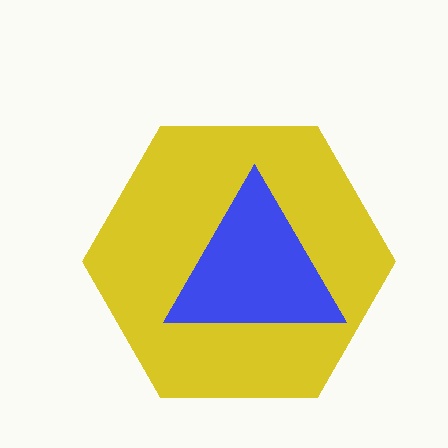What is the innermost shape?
The blue triangle.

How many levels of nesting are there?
2.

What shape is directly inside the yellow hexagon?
The blue triangle.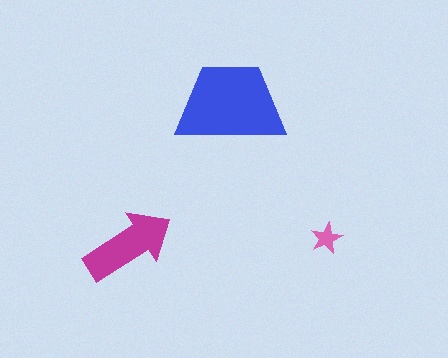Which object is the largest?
The blue trapezoid.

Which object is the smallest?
The pink star.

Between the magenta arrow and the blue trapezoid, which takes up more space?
The blue trapezoid.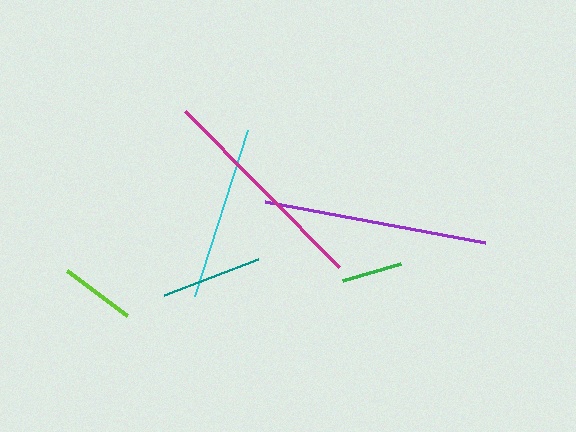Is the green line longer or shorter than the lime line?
The lime line is longer than the green line.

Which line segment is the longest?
The purple line is the longest at approximately 223 pixels.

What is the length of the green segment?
The green segment is approximately 61 pixels long.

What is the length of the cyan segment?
The cyan segment is approximately 174 pixels long.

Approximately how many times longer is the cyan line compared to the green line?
The cyan line is approximately 2.9 times the length of the green line.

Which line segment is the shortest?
The green line is the shortest at approximately 61 pixels.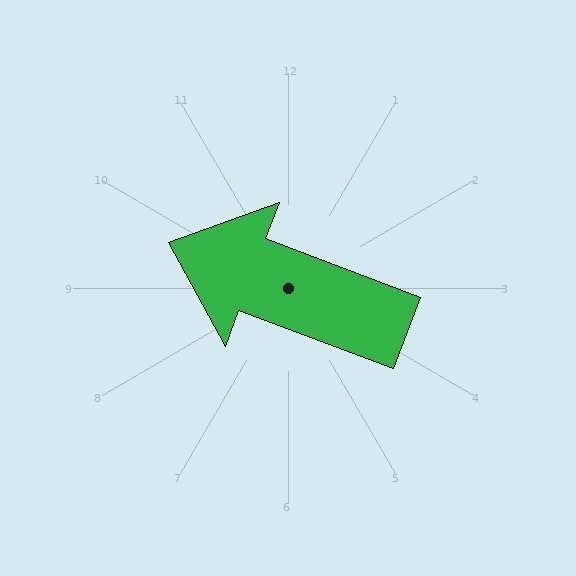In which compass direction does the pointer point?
West.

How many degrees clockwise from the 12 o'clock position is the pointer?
Approximately 291 degrees.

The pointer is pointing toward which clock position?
Roughly 10 o'clock.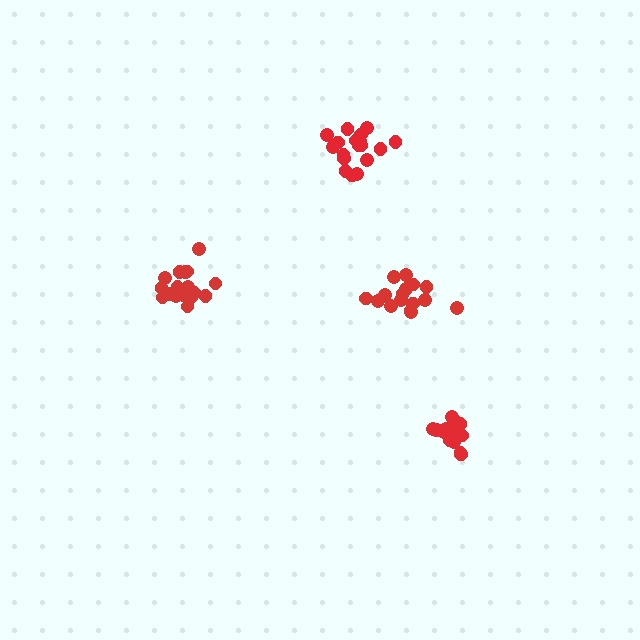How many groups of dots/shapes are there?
There are 4 groups.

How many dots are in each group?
Group 1: 18 dots, Group 2: 15 dots, Group 3: 16 dots, Group 4: 18 dots (67 total).